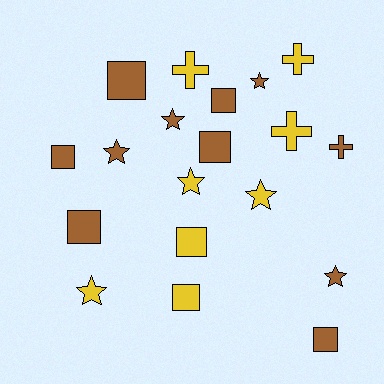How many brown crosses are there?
There is 1 brown cross.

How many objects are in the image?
There are 19 objects.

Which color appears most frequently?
Brown, with 11 objects.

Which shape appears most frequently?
Square, with 8 objects.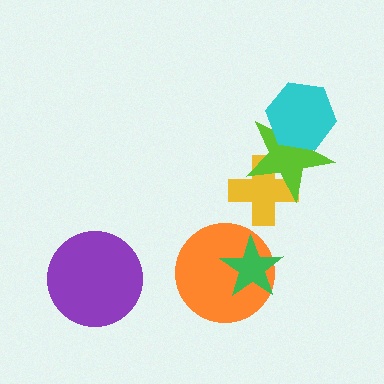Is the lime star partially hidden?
Yes, it is partially covered by another shape.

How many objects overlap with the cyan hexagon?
1 object overlaps with the cyan hexagon.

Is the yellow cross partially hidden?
Yes, it is partially covered by another shape.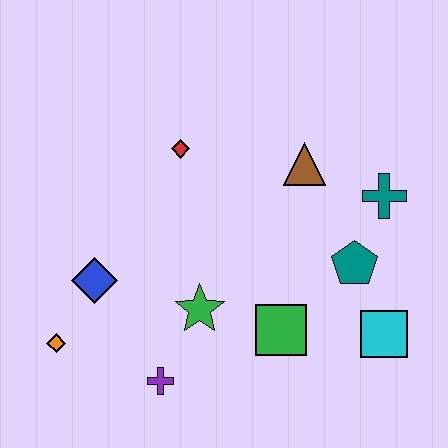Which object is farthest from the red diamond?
The cyan square is farthest from the red diamond.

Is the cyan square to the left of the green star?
No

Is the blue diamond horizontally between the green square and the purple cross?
No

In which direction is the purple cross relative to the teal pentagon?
The purple cross is to the left of the teal pentagon.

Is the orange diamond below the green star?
Yes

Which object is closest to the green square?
The green star is closest to the green square.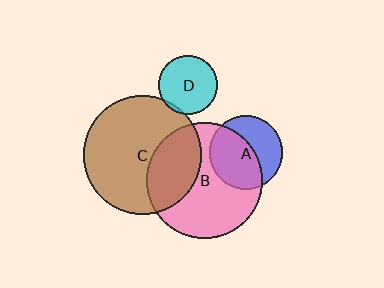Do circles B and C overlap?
Yes.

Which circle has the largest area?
Circle C (brown).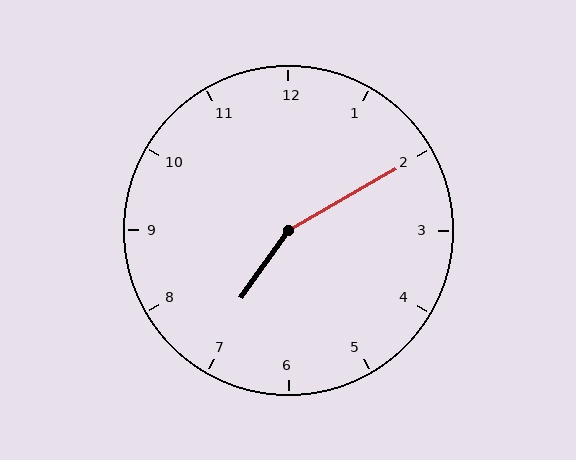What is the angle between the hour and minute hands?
Approximately 155 degrees.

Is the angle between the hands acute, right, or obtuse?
It is obtuse.